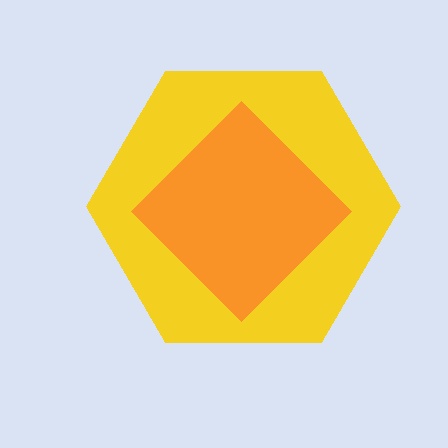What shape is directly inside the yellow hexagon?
The orange diamond.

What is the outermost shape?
The yellow hexagon.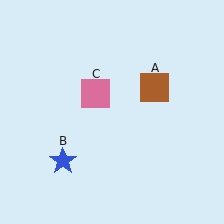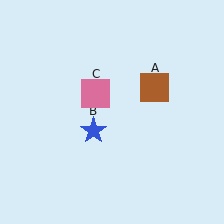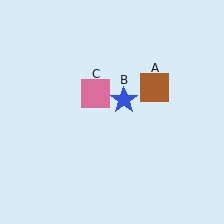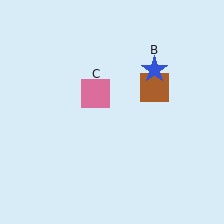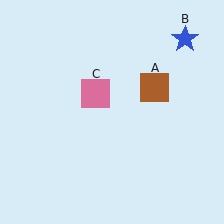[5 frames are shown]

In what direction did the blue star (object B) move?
The blue star (object B) moved up and to the right.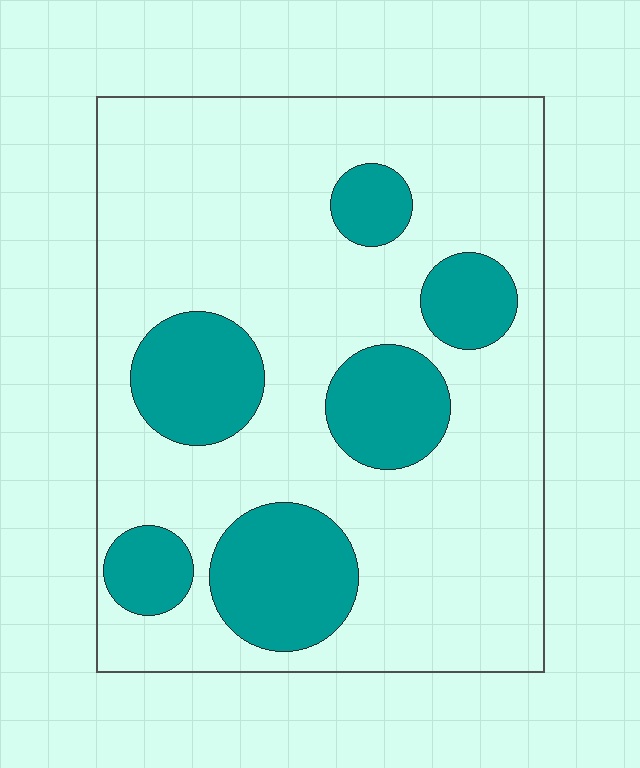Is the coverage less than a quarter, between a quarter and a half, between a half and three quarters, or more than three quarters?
Less than a quarter.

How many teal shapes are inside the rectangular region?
6.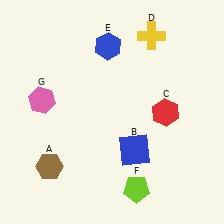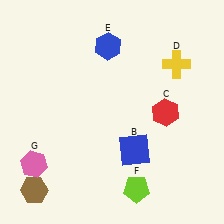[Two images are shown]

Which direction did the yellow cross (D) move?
The yellow cross (D) moved down.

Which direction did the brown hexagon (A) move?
The brown hexagon (A) moved down.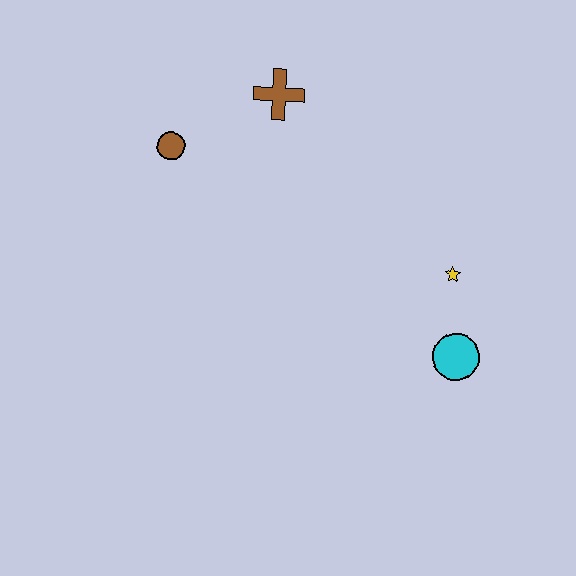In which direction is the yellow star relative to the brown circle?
The yellow star is to the right of the brown circle.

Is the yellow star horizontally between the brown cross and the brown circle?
No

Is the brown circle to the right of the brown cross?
No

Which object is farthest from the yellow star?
The brown circle is farthest from the yellow star.